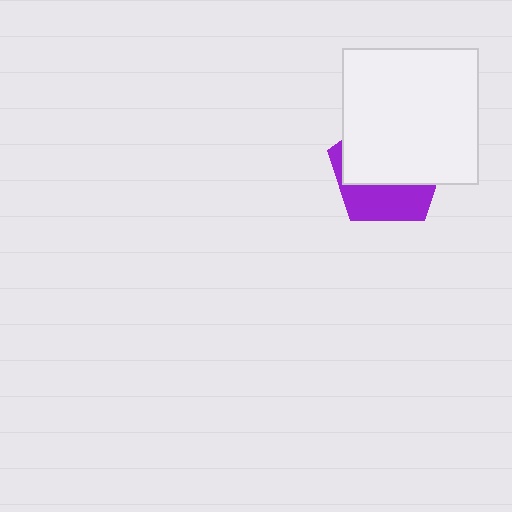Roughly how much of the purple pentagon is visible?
A small part of it is visible (roughly 36%).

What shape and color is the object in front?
The object in front is a white square.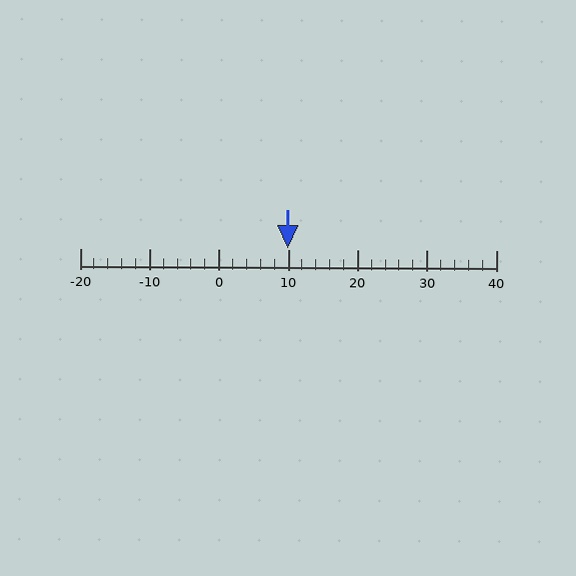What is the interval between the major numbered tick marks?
The major tick marks are spaced 10 units apart.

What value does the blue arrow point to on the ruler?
The blue arrow points to approximately 10.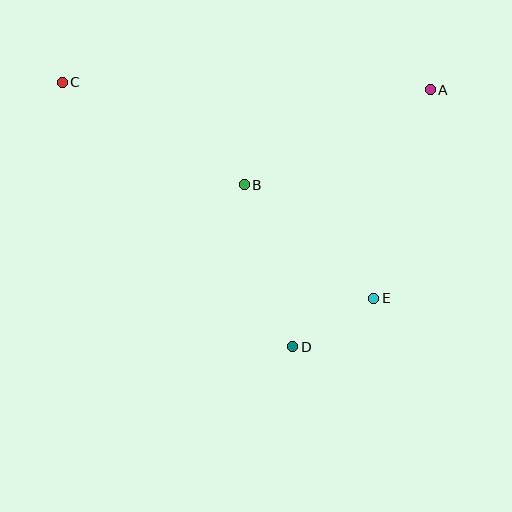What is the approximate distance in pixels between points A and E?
The distance between A and E is approximately 216 pixels.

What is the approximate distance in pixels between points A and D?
The distance between A and D is approximately 291 pixels.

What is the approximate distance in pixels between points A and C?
The distance between A and C is approximately 368 pixels.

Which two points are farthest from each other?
Points C and E are farthest from each other.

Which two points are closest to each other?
Points D and E are closest to each other.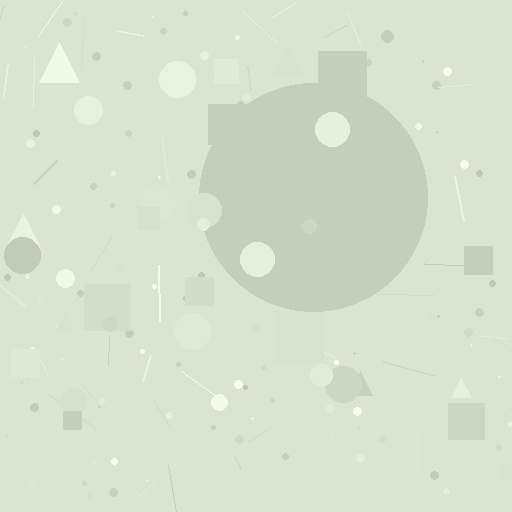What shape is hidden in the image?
A circle is hidden in the image.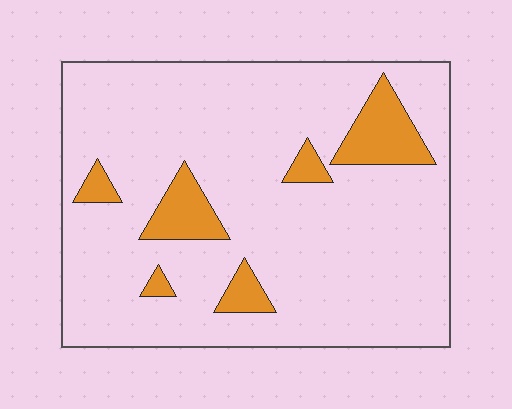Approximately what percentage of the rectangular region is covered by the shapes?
Approximately 10%.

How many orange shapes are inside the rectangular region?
6.